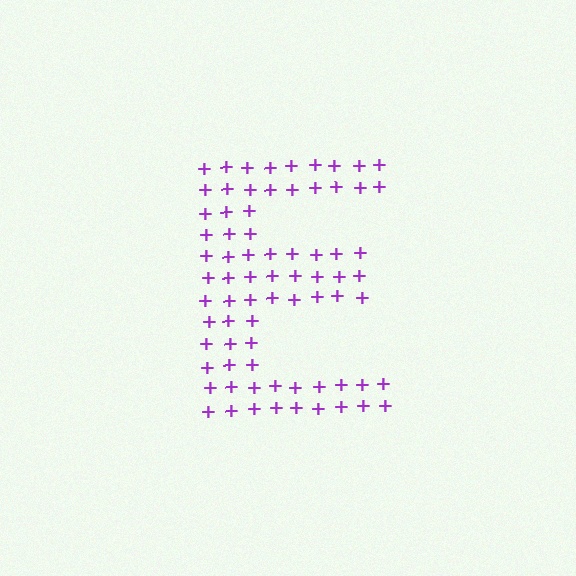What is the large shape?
The large shape is the letter E.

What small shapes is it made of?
It is made of small plus signs.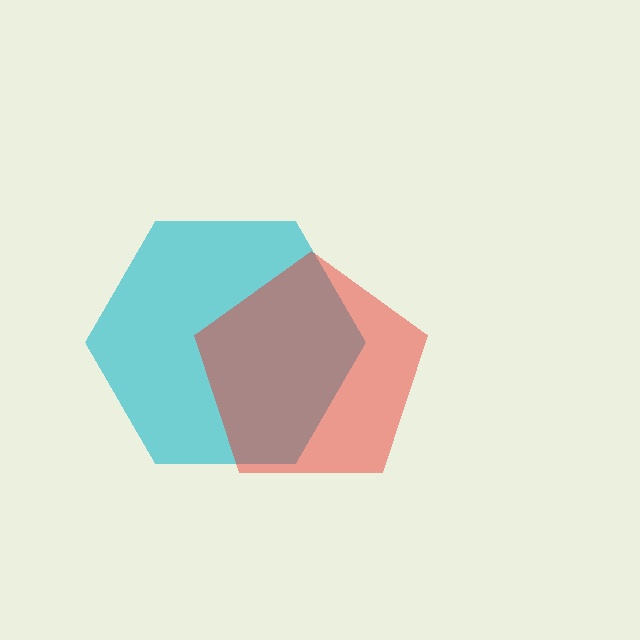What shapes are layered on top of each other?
The layered shapes are: a cyan hexagon, a red pentagon.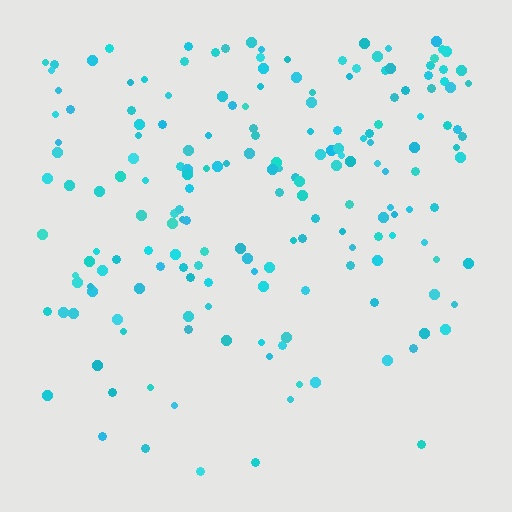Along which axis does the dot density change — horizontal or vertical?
Vertical.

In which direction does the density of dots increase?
From bottom to top, with the top side densest.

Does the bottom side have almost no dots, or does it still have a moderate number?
Still a moderate number, just noticeably fewer than the top.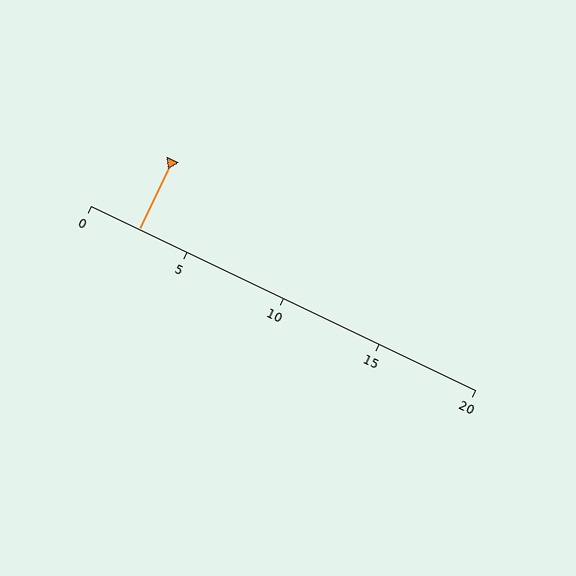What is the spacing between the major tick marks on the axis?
The major ticks are spaced 5 apart.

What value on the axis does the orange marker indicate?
The marker indicates approximately 2.5.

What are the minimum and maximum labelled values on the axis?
The axis runs from 0 to 20.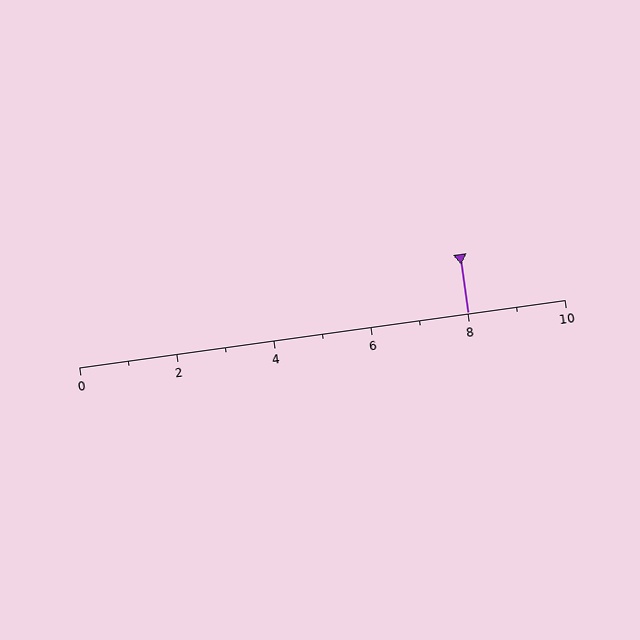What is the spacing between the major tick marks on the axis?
The major ticks are spaced 2 apart.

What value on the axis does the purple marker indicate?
The marker indicates approximately 8.